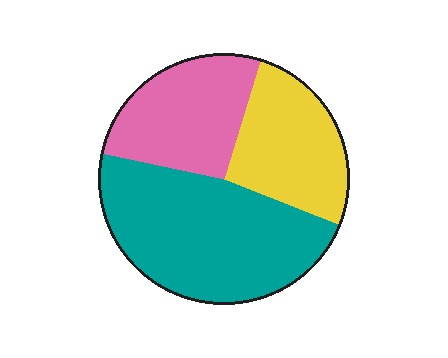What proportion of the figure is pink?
Pink takes up about one quarter (1/4) of the figure.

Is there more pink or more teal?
Teal.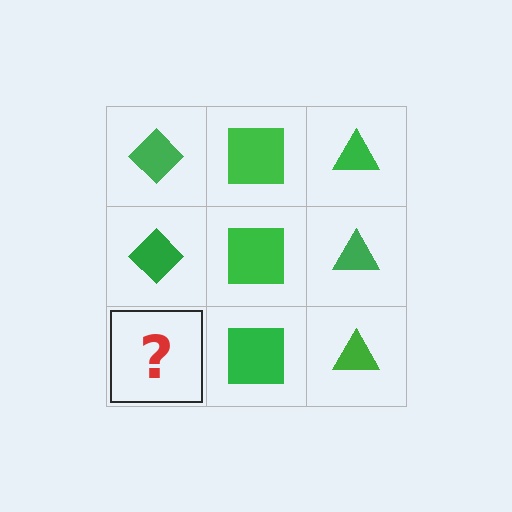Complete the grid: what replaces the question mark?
The question mark should be replaced with a green diamond.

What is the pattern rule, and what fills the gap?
The rule is that each column has a consistent shape. The gap should be filled with a green diamond.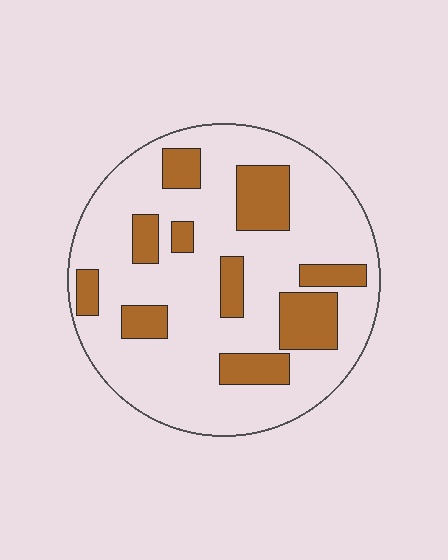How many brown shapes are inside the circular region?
10.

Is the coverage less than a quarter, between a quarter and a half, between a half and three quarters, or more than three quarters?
Less than a quarter.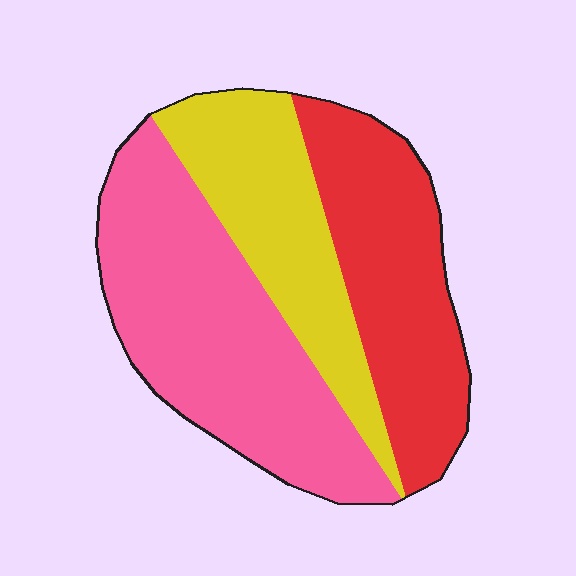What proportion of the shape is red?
Red takes up about one third (1/3) of the shape.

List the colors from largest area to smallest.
From largest to smallest: pink, red, yellow.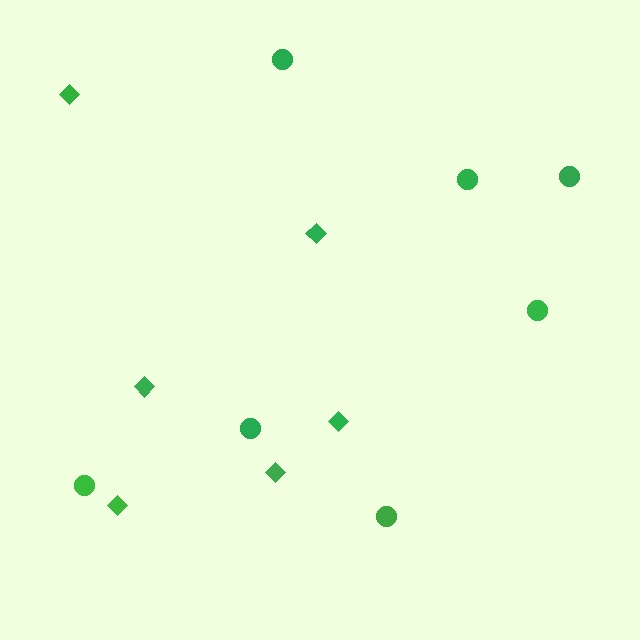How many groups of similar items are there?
There are 2 groups: one group of circles (7) and one group of diamonds (6).